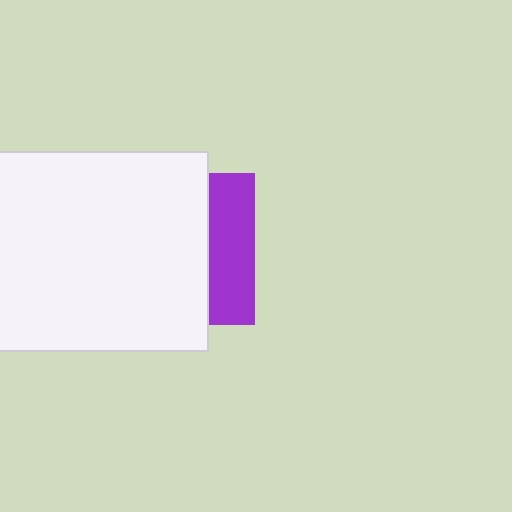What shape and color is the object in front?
The object in front is a white rectangle.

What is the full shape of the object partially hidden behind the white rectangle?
The partially hidden object is a purple square.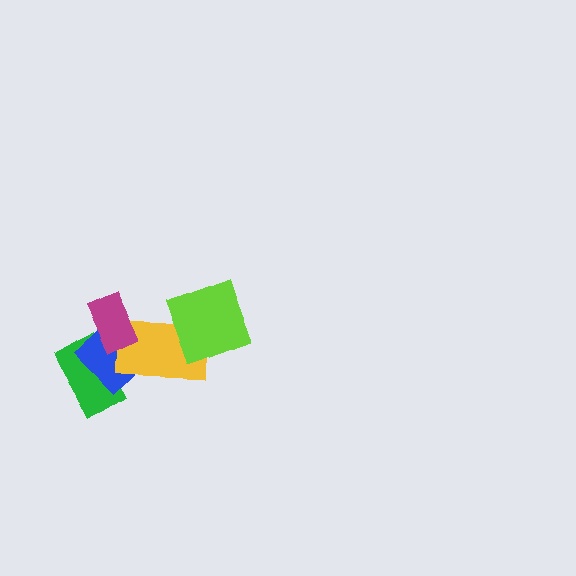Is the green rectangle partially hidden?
Yes, it is partially covered by another shape.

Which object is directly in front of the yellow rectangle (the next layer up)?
The magenta rectangle is directly in front of the yellow rectangle.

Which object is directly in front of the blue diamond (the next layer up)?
The yellow rectangle is directly in front of the blue diamond.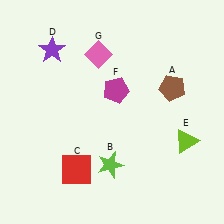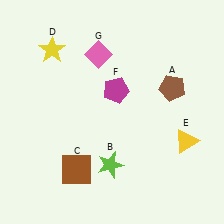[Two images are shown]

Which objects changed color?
C changed from red to brown. D changed from purple to yellow. E changed from lime to yellow.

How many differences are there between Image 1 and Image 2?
There are 3 differences between the two images.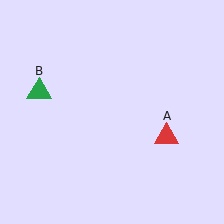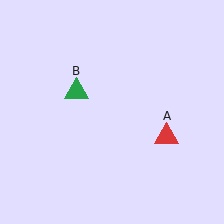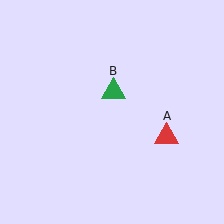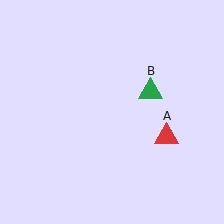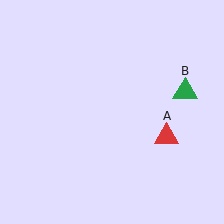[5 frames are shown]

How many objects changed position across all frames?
1 object changed position: green triangle (object B).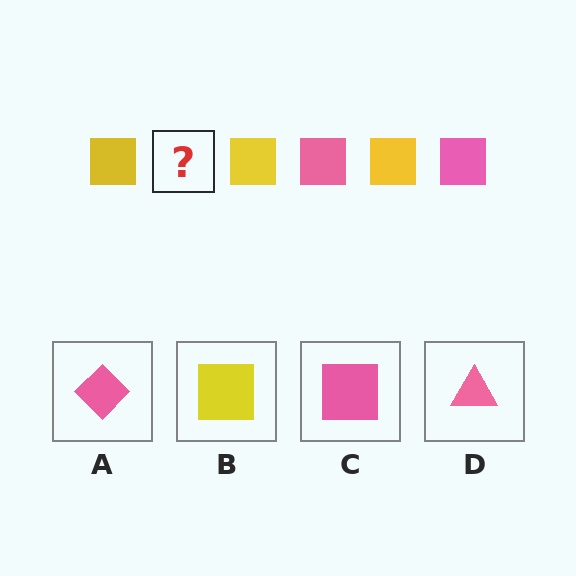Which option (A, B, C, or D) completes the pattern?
C.